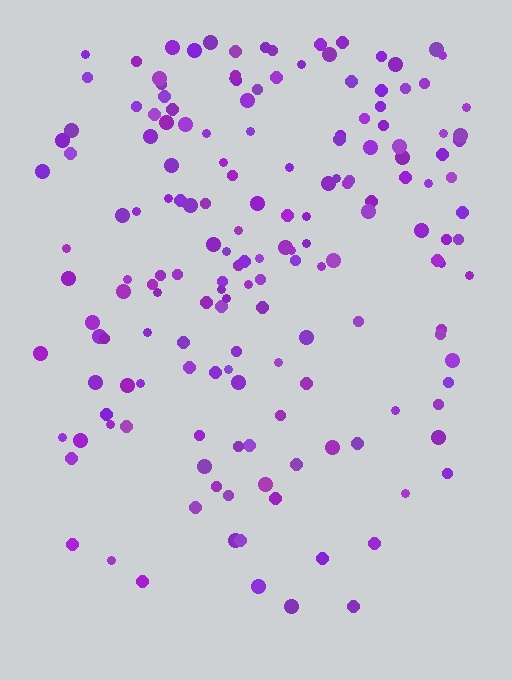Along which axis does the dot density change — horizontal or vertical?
Vertical.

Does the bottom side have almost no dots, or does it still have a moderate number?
Still a moderate number, just noticeably fewer than the top.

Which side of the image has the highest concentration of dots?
The top.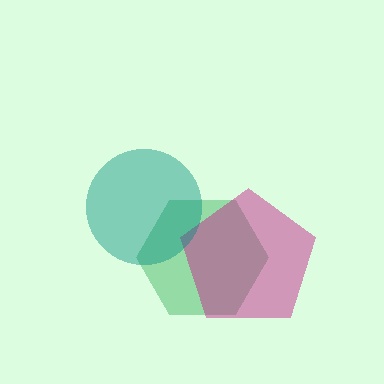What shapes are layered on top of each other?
The layered shapes are: a green hexagon, a magenta pentagon, a teal circle.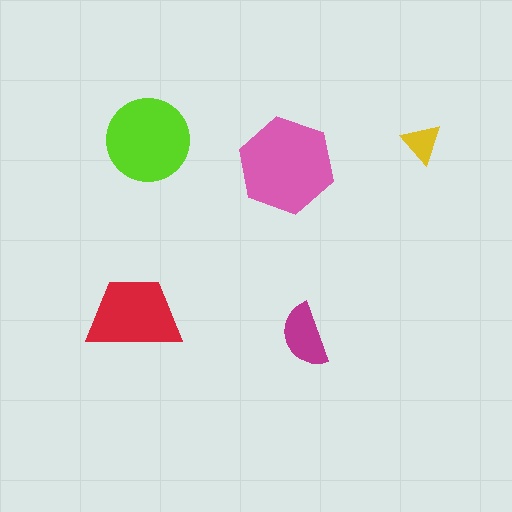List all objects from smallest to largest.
The yellow triangle, the magenta semicircle, the red trapezoid, the lime circle, the pink hexagon.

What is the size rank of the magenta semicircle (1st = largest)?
4th.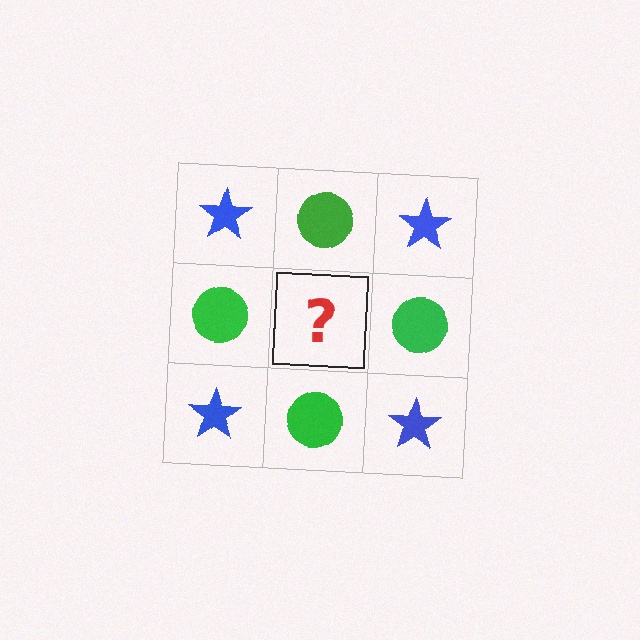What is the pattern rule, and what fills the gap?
The rule is that it alternates blue star and green circle in a checkerboard pattern. The gap should be filled with a blue star.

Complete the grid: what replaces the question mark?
The question mark should be replaced with a blue star.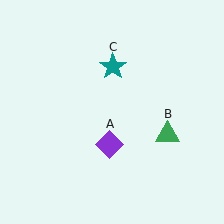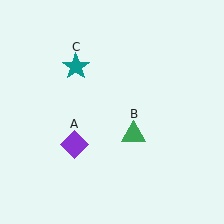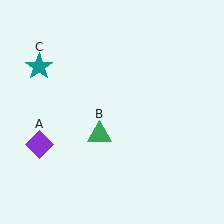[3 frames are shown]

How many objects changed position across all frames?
3 objects changed position: purple diamond (object A), green triangle (object B), teal star (object C).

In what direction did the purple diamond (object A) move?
The purple diamond (object A) moved left.